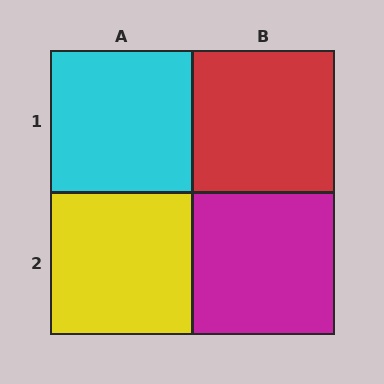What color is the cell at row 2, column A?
Yellow.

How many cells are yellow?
1 cell is yellow.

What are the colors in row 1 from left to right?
Cyan, red.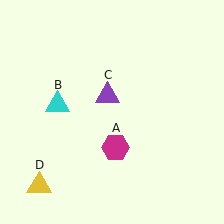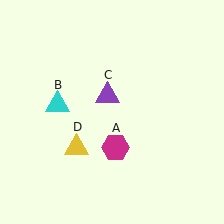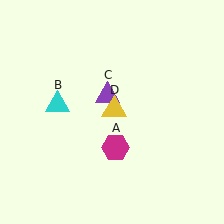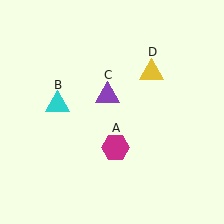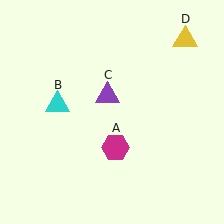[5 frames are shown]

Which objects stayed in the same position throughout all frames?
Magenta hexagon (object A) and cyan triangle (object B) and purple triangle (object C) remained stationary.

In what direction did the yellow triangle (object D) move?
The yellow triangle (object D) moved up and to the right.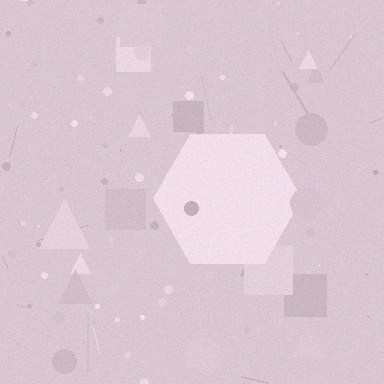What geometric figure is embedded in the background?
A hexagon is embedded in the background.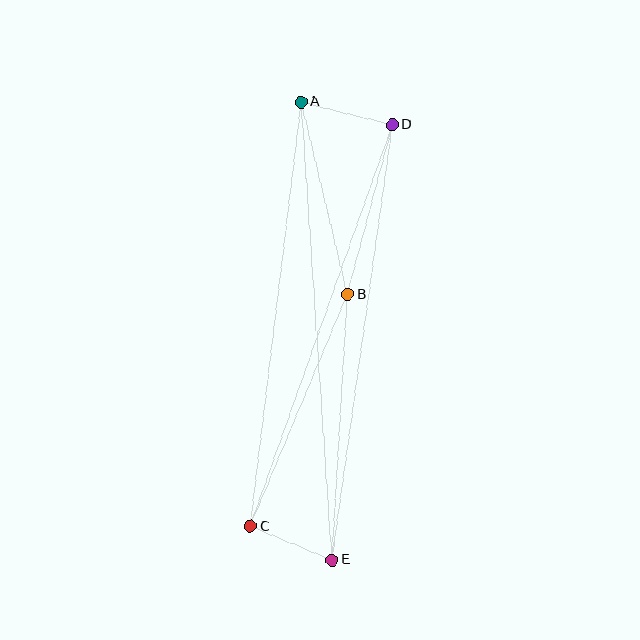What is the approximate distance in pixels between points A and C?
The distance between A and C is approximately 427 pixels.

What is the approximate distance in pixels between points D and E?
The distance between D and E is approximately 439 pixels.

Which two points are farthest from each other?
Points A and E are farthest from each other.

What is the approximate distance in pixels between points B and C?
The distance between B and C is approximately 252 pixels.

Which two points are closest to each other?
Points C and E are closest to each other.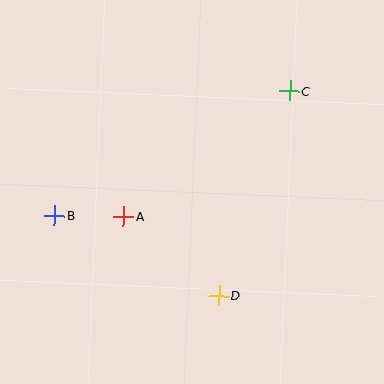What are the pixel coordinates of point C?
Point C is at (290, 91).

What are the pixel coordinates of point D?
Point D is at (219, 296).